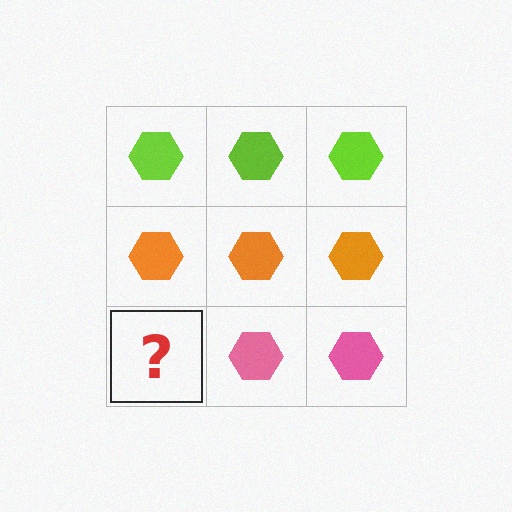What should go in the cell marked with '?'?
The missing cell should contain a pink hexagon.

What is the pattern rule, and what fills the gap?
The rule is that each row has a consistent color. The gap should be filled with a pink hexagon.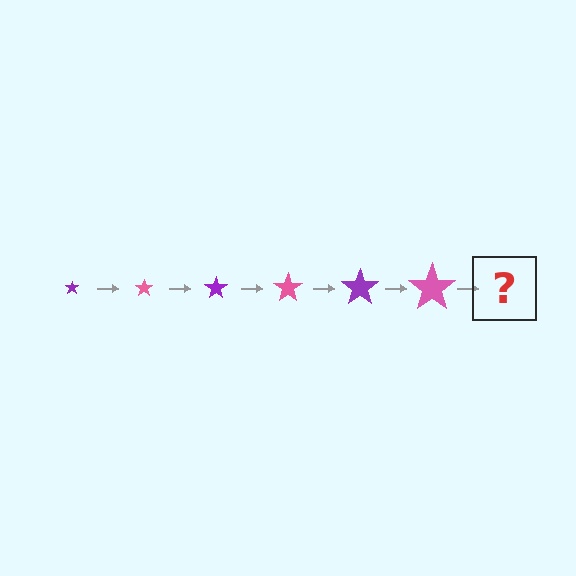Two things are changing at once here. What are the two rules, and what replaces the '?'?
The two rules are that the star grows larger each step and the color cycles through purple and pink. The '?' should be a purple star, larger than the previous one.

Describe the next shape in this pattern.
It should be a purple star, larger than the previous one.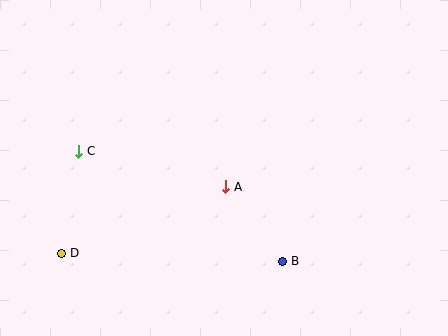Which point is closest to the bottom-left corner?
Point D is closest to the bottom-left corner.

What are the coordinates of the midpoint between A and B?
The midpoint between A and B is at (254, 224).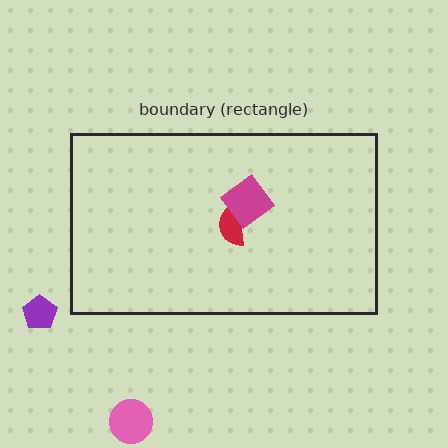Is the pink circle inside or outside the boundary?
Outside.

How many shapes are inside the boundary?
2 inside, 2 outside.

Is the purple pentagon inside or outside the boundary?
Outside.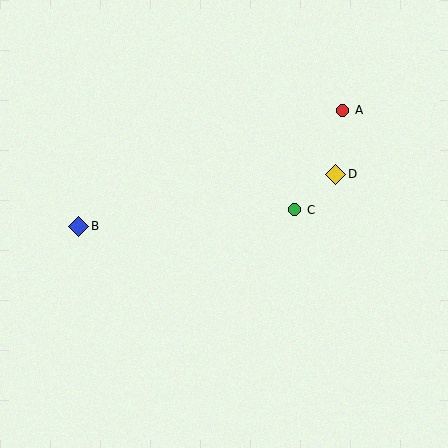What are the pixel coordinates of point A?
Point A is at (343, 110).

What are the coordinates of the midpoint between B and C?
The midpoint between B and C is at (187, 218).